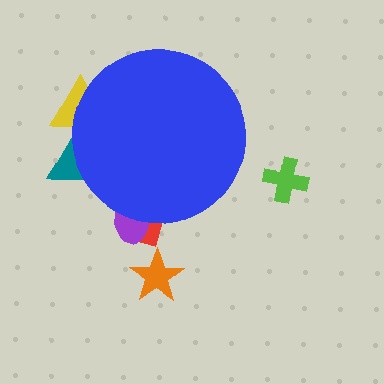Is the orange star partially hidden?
No, the orange star is fully visible.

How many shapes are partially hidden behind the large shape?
4 shapes are partially hidden.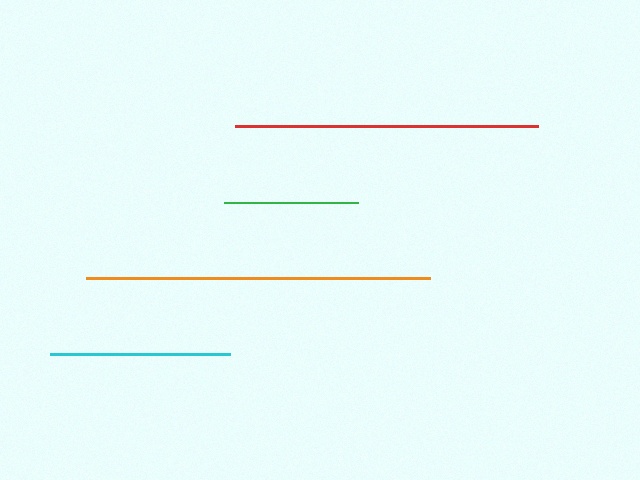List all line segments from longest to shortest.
From longest to shortest: orange, red, cyan, green.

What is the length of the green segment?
The green segment is approximately 134 pixels long.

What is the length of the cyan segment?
The cyan segment is approximately 180 pixels long.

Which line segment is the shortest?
The green line is the shortest at approximately 134 pixels.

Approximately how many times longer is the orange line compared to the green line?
The orange line is approximately 2.6 times the length of the green line.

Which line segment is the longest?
The orange line is the longest at approximately 344 pixels.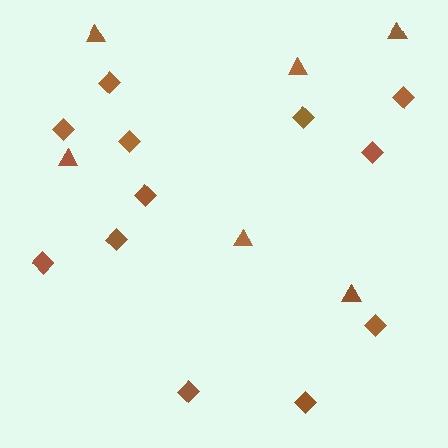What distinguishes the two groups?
There are 2 groups: one group of diamonds (12) and one group of triangles (6).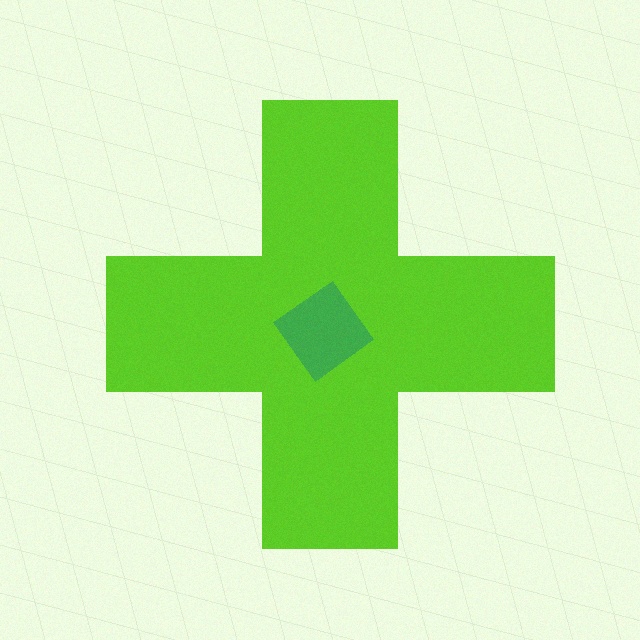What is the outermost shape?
The lime cross.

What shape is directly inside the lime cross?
The green diamond.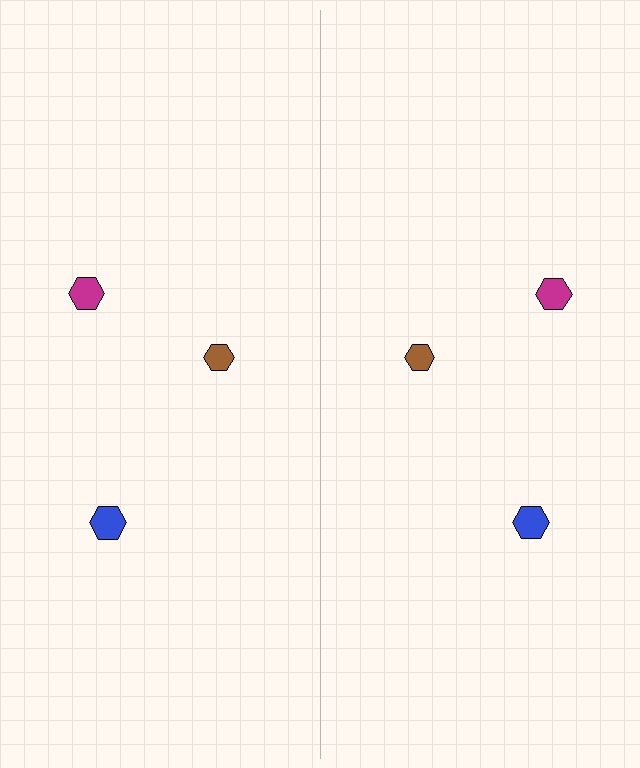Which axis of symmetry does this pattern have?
The pattern has a vertical axis of symmetry running through the center of the image.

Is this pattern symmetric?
Yes, this pattern has bilateral (reflection) symmetry.